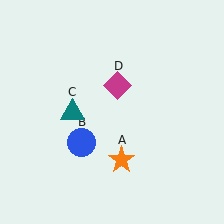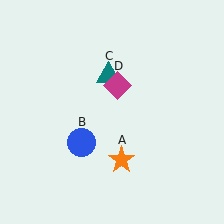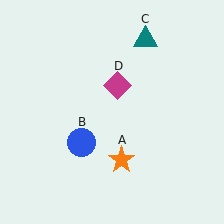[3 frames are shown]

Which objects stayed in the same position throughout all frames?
Orange star (object A) and blue circle (object B) and magenta diamond (object D) remained stationary.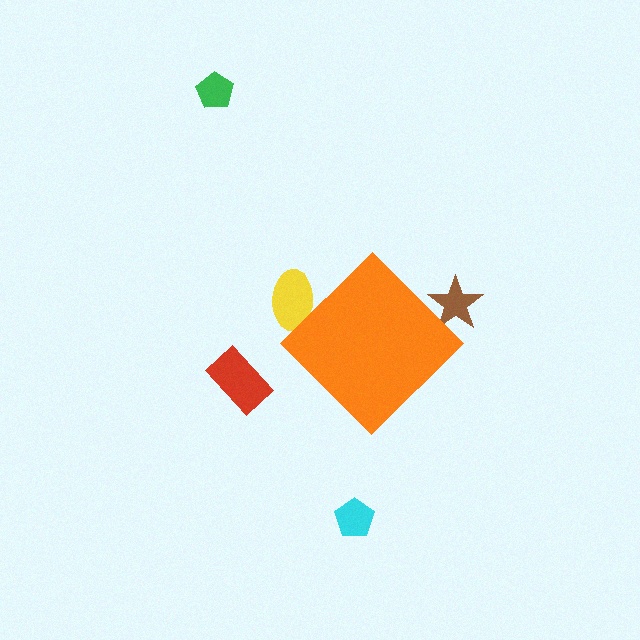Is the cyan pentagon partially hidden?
No, the cyan pentagon is fully visible.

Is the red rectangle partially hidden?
No, the red rectangle is fully visible.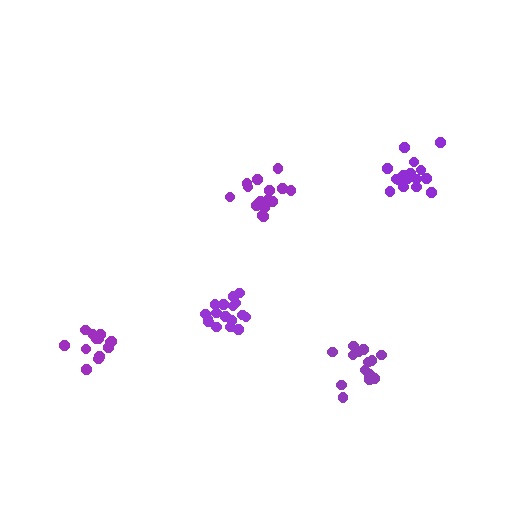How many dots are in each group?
Group 1: 14 dots, Group 2: 17 dots, Group 3: 17 dots, Group 4: 16 dots, Group 5: 13 dots (77 total).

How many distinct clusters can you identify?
There are 5 distinct clusters.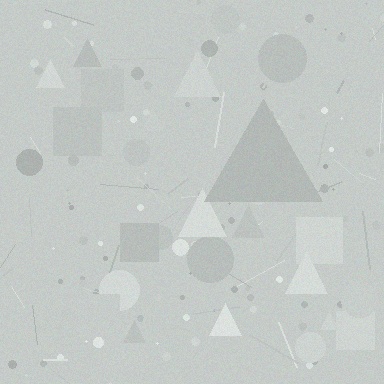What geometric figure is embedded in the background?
A triangle is embedded in the background.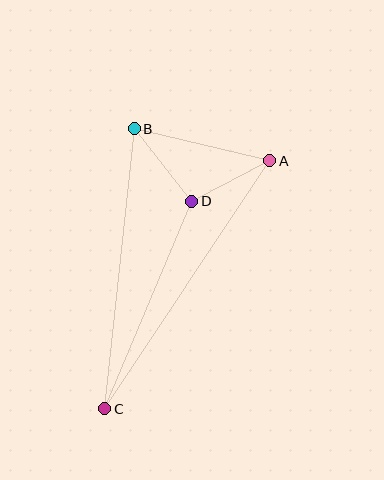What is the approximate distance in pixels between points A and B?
The distance between A and B is approximately 139 pixels.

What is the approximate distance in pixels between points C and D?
The distance between C and D is approximately 225 pixels.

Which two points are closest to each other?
Points A and D are closest to each other.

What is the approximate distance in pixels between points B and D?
The distance between B and D is approximately 93 pixels.